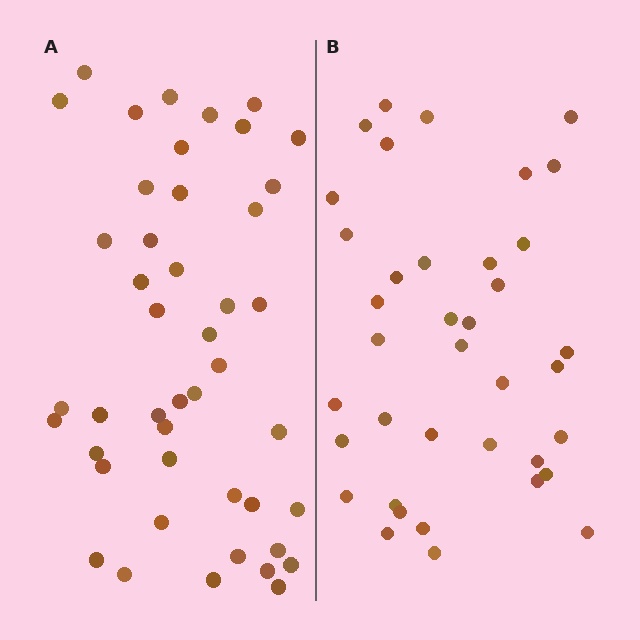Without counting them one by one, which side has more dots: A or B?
Region A (the left region) has more dots.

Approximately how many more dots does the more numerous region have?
Region A has roughly 8 or so more dots than region B.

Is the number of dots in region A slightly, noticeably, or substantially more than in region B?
Region A has only slightly more — the two regions are fairly close. The ratio is roughly 1.2 to 1.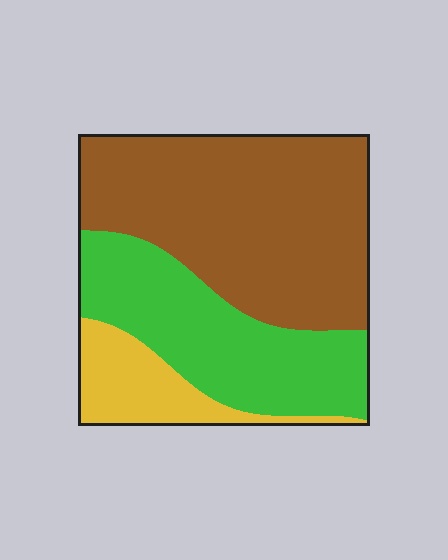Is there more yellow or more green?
Green.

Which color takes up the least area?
Yellow, at roughly 15%.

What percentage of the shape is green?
Green takes up about one third (1/3) of the shape.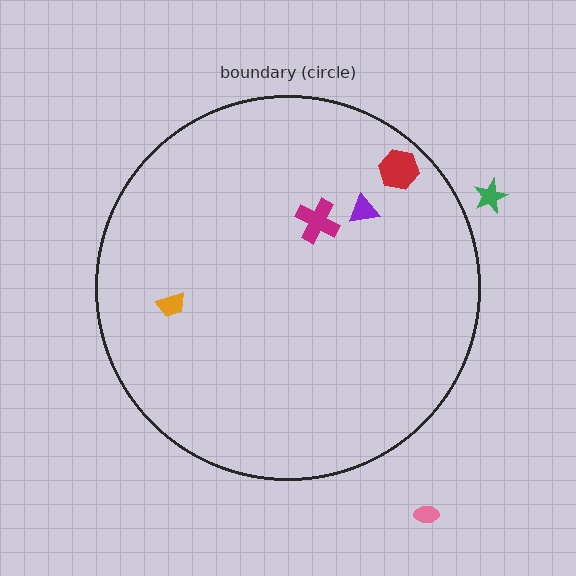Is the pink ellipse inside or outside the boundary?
Outside.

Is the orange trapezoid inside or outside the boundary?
Inside.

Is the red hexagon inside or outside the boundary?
Inside.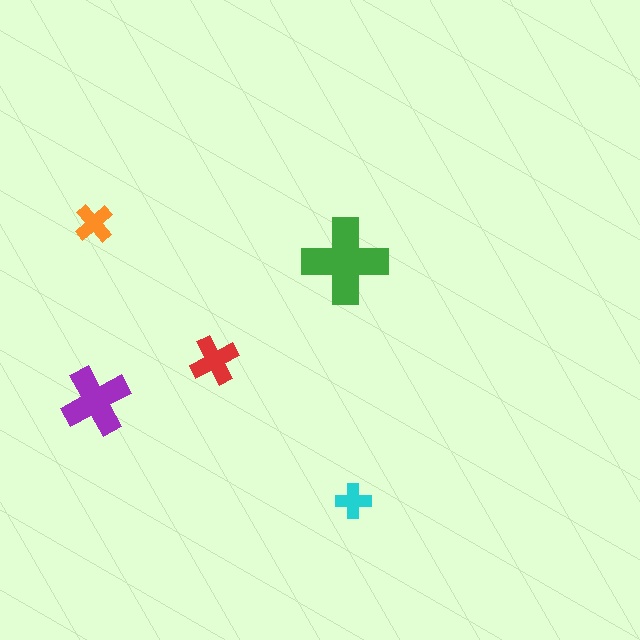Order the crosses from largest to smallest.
the green one, the purple one, the red one, the orange one, the cyan one.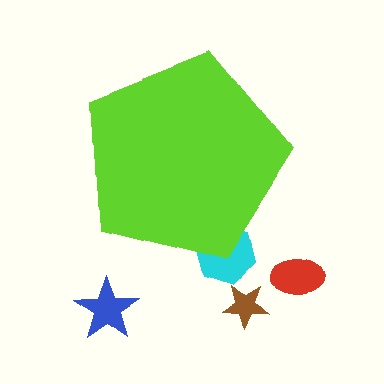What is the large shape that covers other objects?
A lime pentagon.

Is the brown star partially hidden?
No, the brown star is fully visible.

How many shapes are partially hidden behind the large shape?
1 shape is partially hidden.